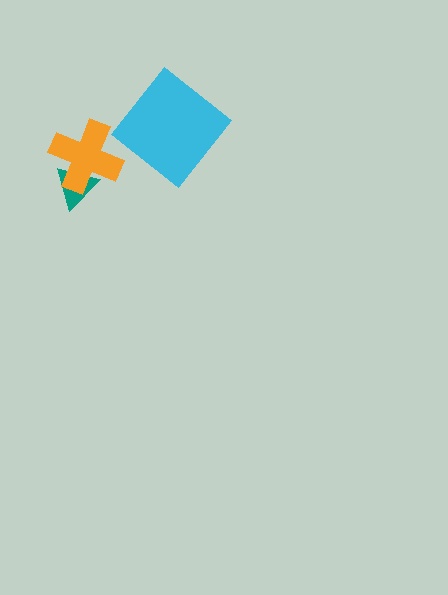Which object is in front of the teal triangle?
The orange cross is in front of the teal triangle.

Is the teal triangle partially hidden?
Yes, it is partially covered by another shape.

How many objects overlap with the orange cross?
1 object overlaps with the orange cross.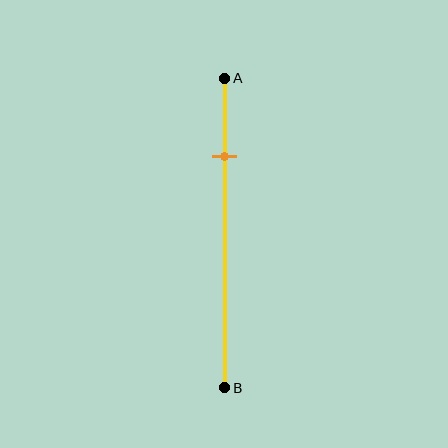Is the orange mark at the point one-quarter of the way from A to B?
Yes, the mark is approximately at the one-quarter point.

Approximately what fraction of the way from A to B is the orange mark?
The orange mark is approximately 25% of the way from A to B.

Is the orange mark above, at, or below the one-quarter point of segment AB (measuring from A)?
The orange mark is approximately at the one-quarter point of segment AB.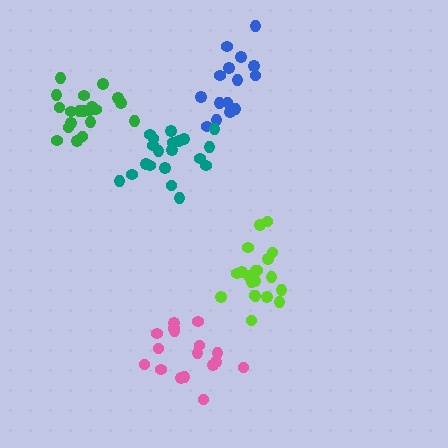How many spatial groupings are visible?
There are 5 spatial groupings.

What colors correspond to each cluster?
The clusters are colored: lime, pink, green, blue, teal.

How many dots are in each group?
Group 1: 20 dots, Group 2: 17 dots, Group 3: 20 dots, Group 4: 15 dots, Group 5: 20 dots (92 total).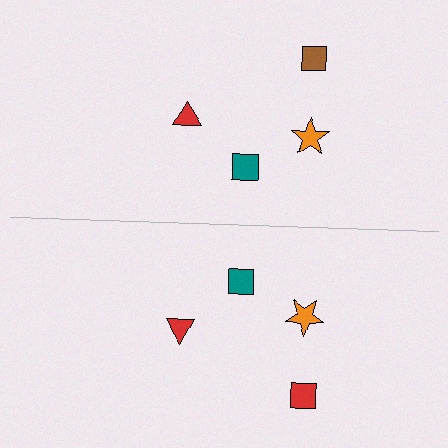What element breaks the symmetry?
The red square on the bottom side breaks the symmetry — its mirror counterpart is brown.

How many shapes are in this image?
There are 8 shapes in this image.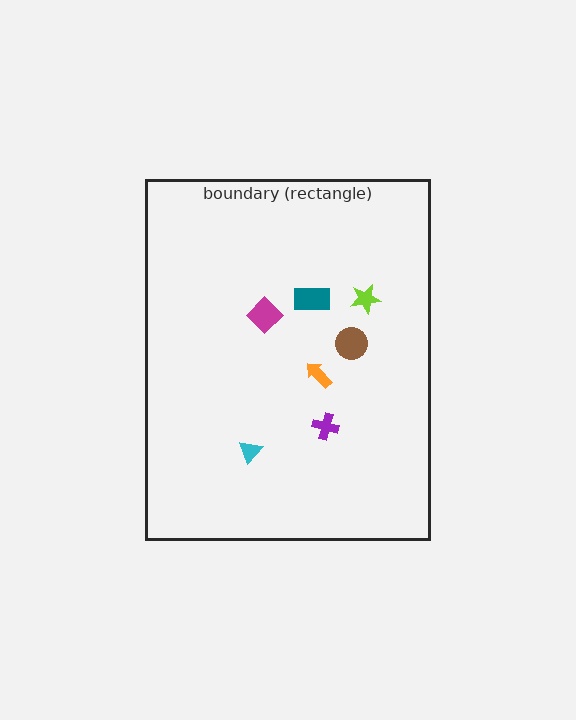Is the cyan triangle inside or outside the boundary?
Inside.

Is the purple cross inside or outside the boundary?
Inside.